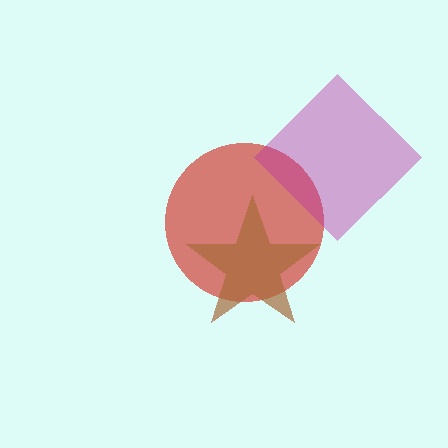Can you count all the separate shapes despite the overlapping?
Yes, there are 3 separate shapes.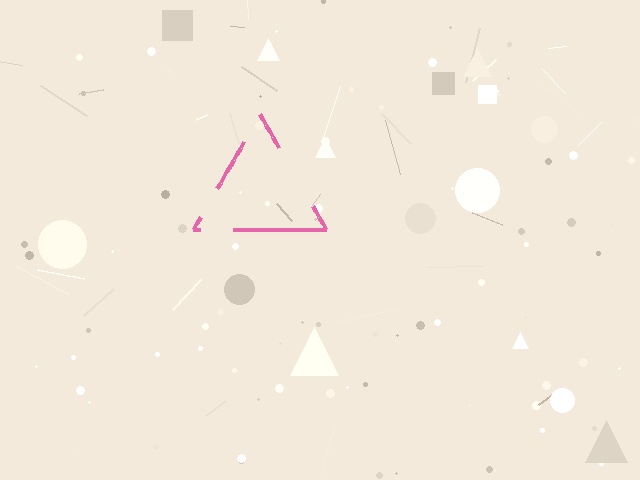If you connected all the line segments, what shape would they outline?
They would outline a triangle.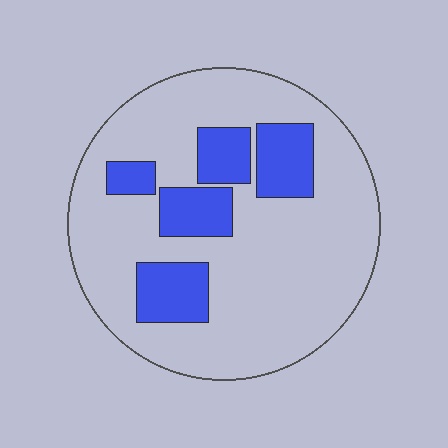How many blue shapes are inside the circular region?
5.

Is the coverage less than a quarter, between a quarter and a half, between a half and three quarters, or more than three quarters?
Less than a quarter.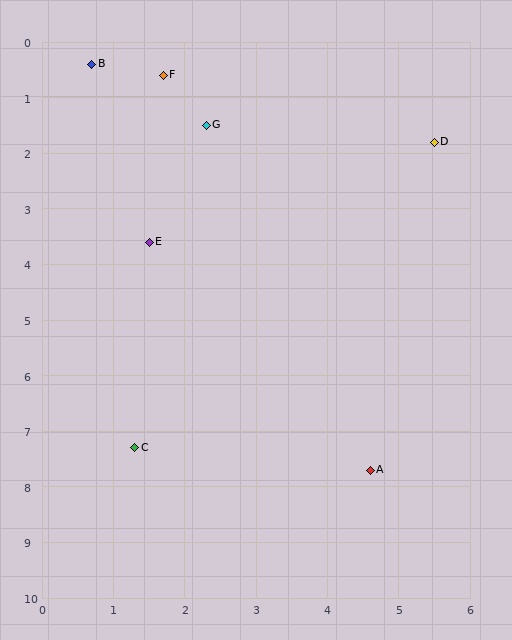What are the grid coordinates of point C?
Point C is at approximately (1.3, 7.3).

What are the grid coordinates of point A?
Point A is at approximately (4.6, 7.7).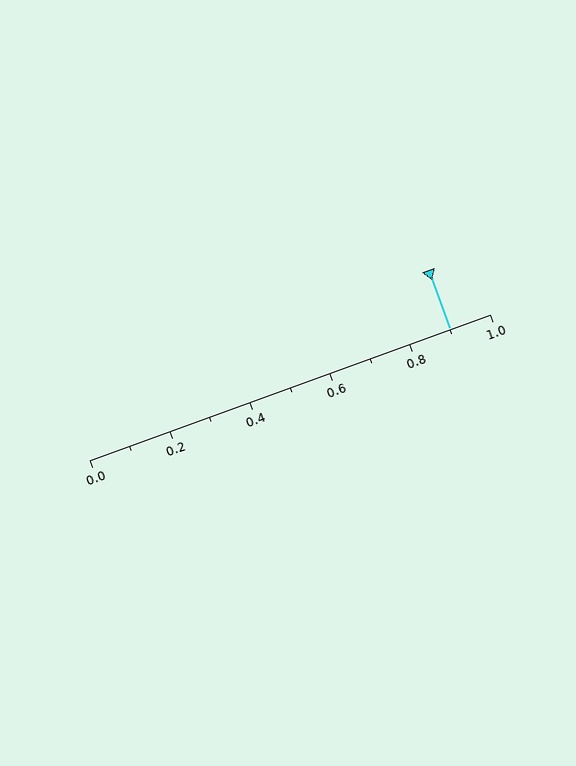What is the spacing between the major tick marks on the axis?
The major ticks are spaced 0.2 apart.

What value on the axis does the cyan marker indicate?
The marker indicates approximately 0.9.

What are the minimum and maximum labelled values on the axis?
The axis runs from 0.0 to 1.0.